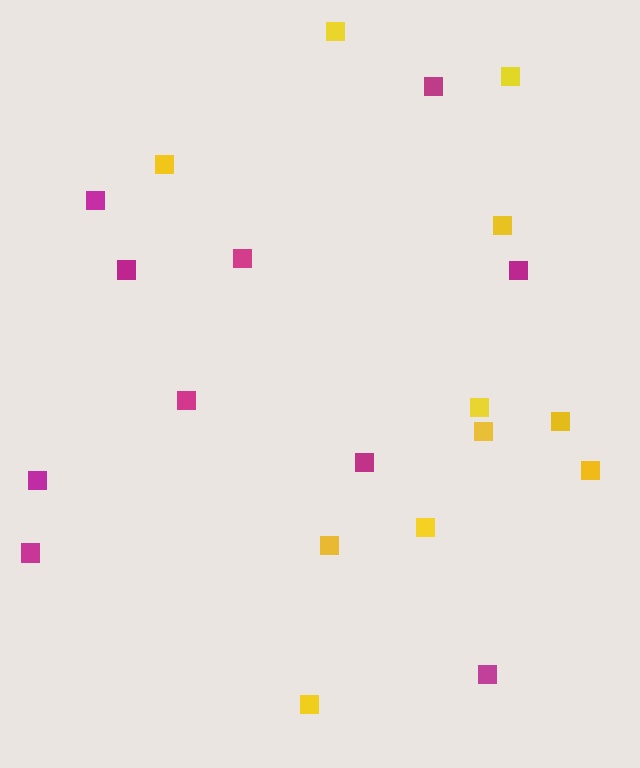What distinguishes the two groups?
There are 2 groups: one group of magenta squares (10) and one group of yellow squares (11).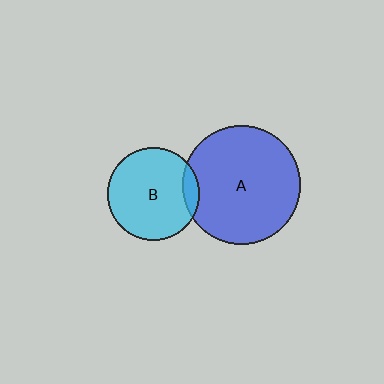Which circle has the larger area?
Circle A (blue).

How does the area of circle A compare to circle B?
Approximately 1.6 times.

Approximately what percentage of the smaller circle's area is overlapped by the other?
Approximately 10%.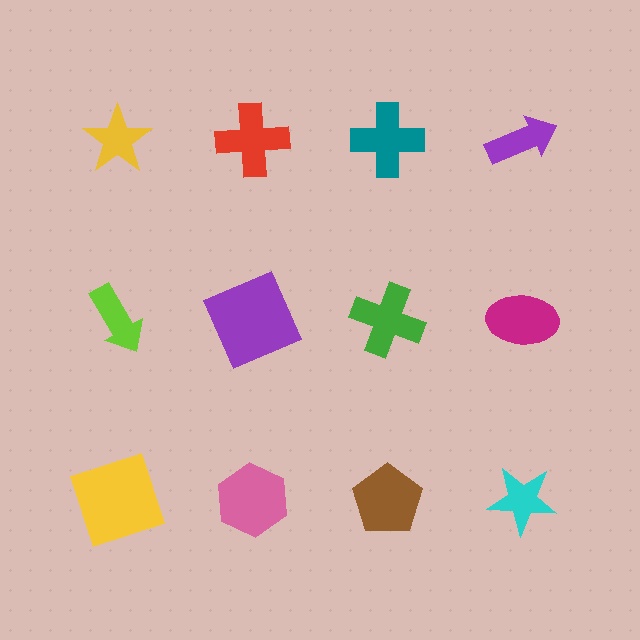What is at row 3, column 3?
A brown pentagon.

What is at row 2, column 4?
A magenta ellipse.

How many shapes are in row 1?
4 shapes.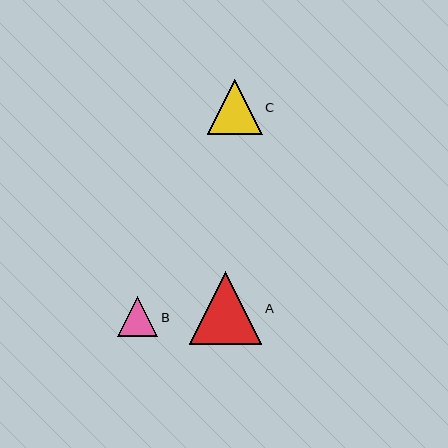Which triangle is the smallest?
Triangle B is the smallest with a size of approximately 40 pixels.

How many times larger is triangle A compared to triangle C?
Triangle A is approximately 1.3 times the size of triangle C.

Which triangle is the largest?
Triangle A is the largest with a size of approximately 73 pixels.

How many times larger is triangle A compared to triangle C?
Triangle A is approximately 1.3 times the size of triangle C.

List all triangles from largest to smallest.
From largest to smallest: A, C, B.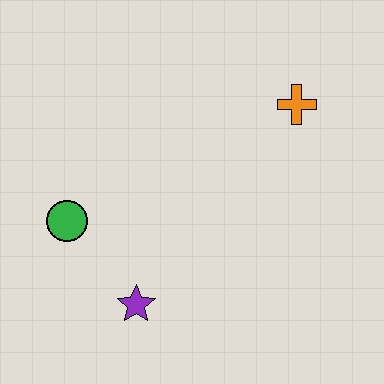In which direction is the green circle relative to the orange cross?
The green circle is to the left of the orange cross.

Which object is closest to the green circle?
The purple star is closest to the green circle.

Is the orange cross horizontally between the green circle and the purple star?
No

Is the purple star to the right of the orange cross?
No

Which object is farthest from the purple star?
The orange cross is farthest from the purple star.